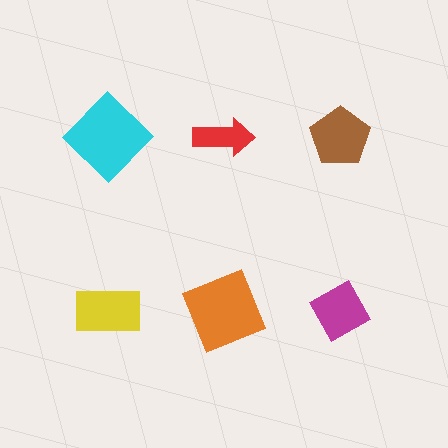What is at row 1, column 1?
A cyan diamond.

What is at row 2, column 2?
An orange square.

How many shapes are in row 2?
3 shapes.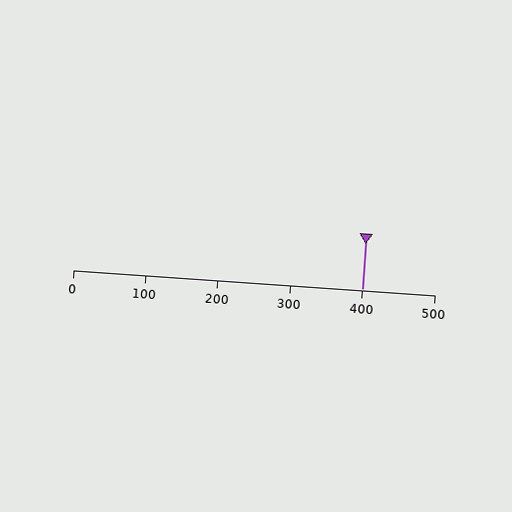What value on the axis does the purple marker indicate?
The marker indicates approximately 400.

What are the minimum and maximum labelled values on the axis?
The axis runs from 0 to 500.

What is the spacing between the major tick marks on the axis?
The major ticks are spaced 100 apart.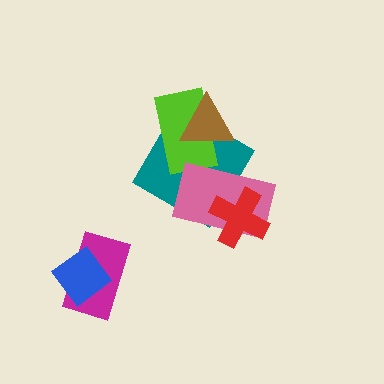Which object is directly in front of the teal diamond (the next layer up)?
The lime rectangle is directly in front of the teal diamond.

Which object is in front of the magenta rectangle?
The blue diamond is in front of the magenta rectangle.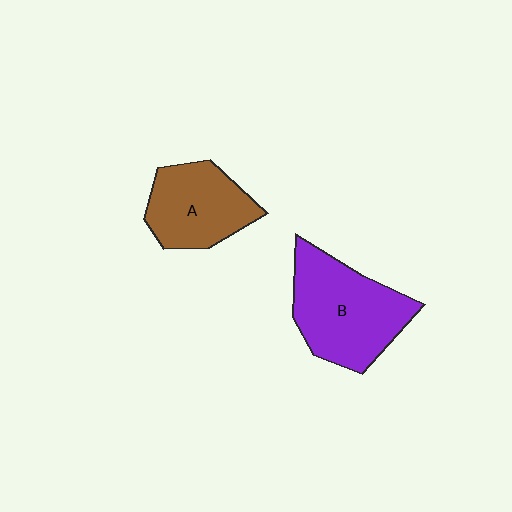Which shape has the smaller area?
Shape A (brown).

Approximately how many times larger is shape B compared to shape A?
Approximately 1.4 times.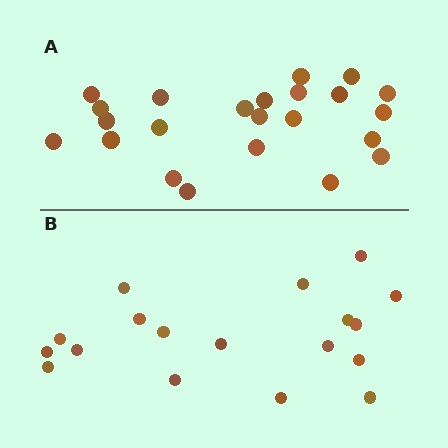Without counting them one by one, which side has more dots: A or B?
Region A (the top region) has more dots.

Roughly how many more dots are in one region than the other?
Region A has about 5 more dots than region B.